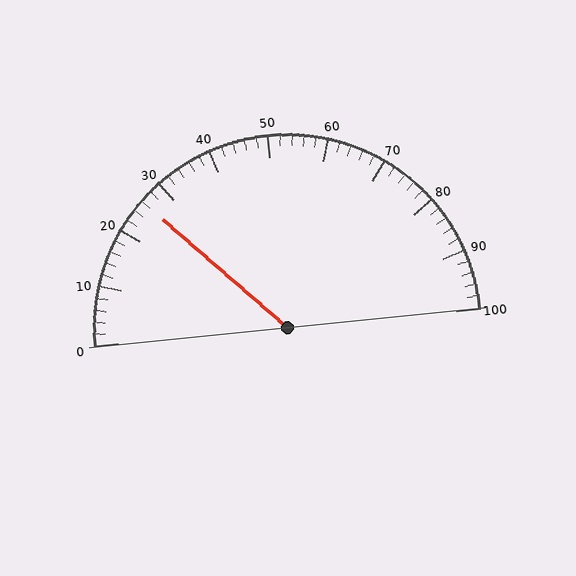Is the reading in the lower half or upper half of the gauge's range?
The reading is in the lower half of the range (0 to 100).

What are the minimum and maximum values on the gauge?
The gauge ranges from 0 to 100.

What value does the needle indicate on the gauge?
The needle indicates approximately 26.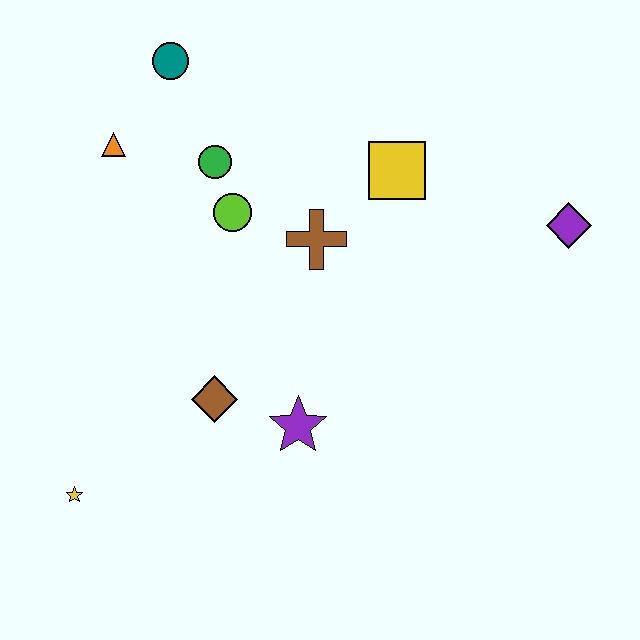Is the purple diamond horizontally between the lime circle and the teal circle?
No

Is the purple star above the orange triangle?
No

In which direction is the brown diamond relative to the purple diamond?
The brown diamond is to the left of the purple diamond.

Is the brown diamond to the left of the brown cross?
Yes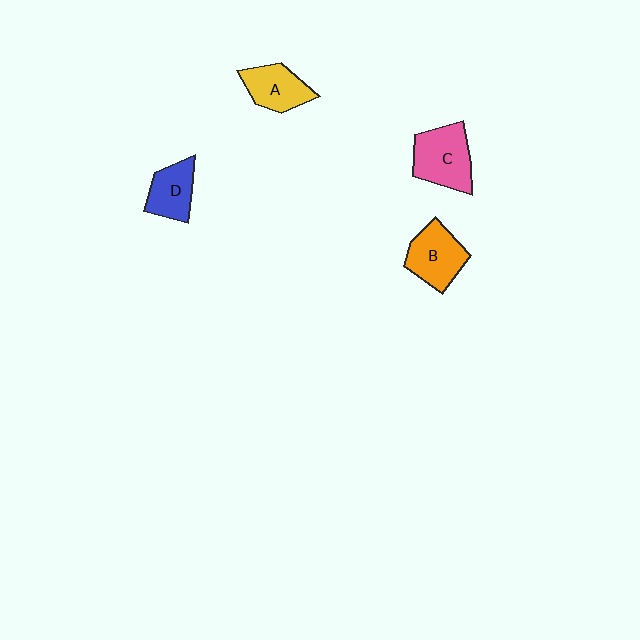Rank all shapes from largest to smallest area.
From largest to smallest: C (pink), B (orange), A (yellow), D (blue).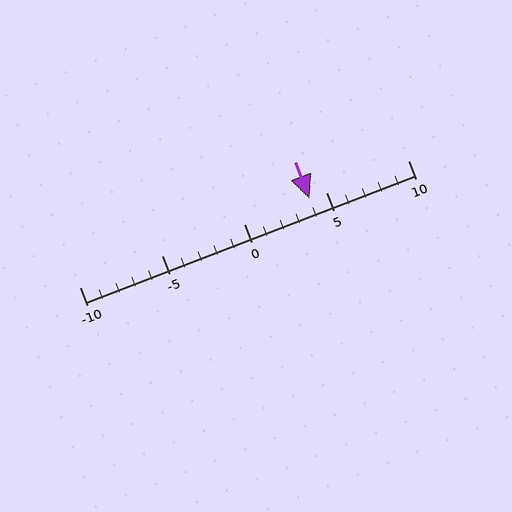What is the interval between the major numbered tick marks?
The major tick marks are spaced 5 units apart.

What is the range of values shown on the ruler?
The ruler shows values from -10 to 10.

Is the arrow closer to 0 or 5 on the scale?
The arrow is closer to 5.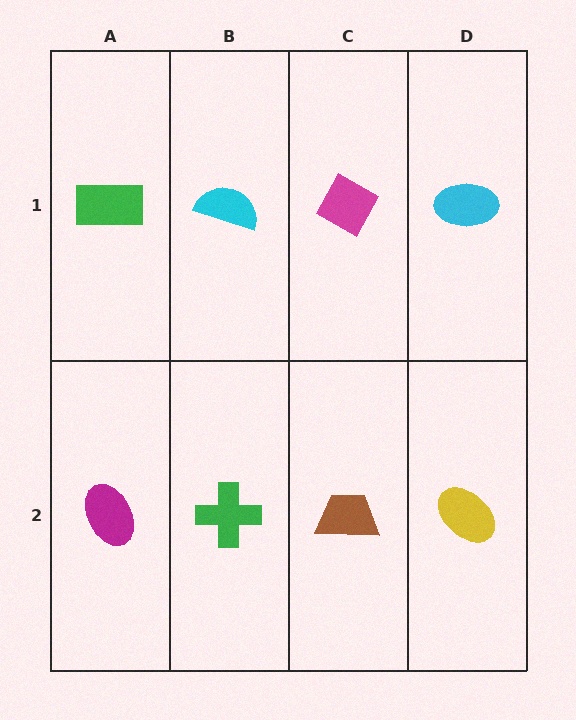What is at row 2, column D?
A yellow ellipse.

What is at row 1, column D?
A cyan ellipse.